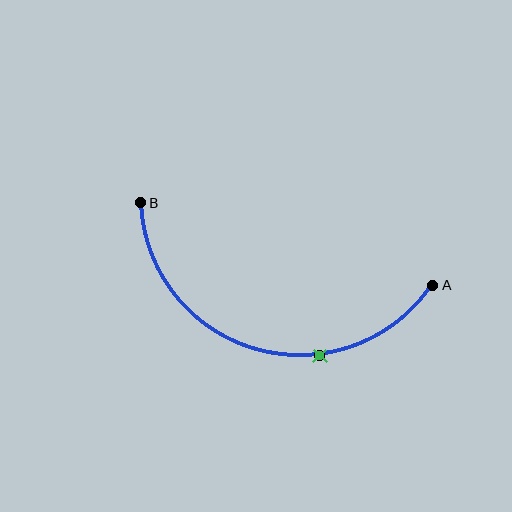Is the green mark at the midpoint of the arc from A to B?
No. The green mark lies on the arc but is closer to endpoint A. The arc midpoint would be at the point on the curve equidistant along the arc from both A and B.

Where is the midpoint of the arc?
The arc midpoint is the point on the curve farthest from the straight line joining A and B. It sits below that line.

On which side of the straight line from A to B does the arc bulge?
The arc bulges below the straight line connecting A and B.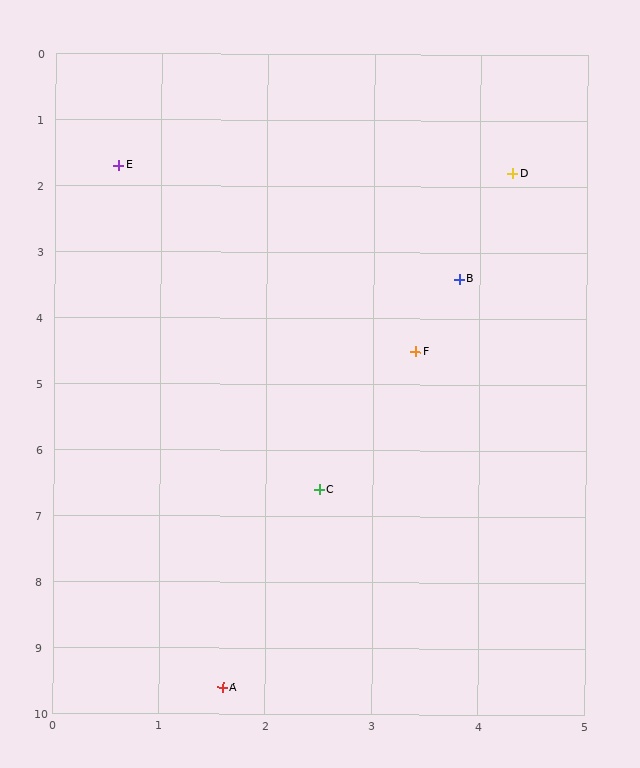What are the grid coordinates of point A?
Point A is at approximately (1.6, 9.6).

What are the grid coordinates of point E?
Point E is at approximately (0.6, 1.7).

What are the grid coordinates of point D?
Point D is at approximately (4.3, 1.8).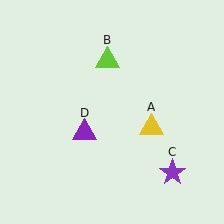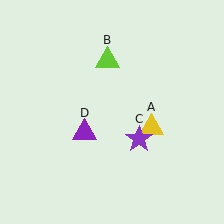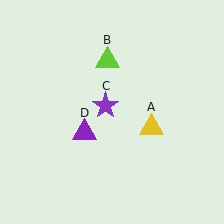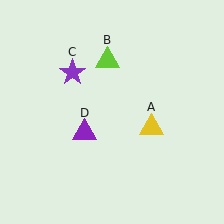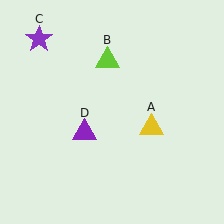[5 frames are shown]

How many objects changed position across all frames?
1 object changed position: purple star (object C).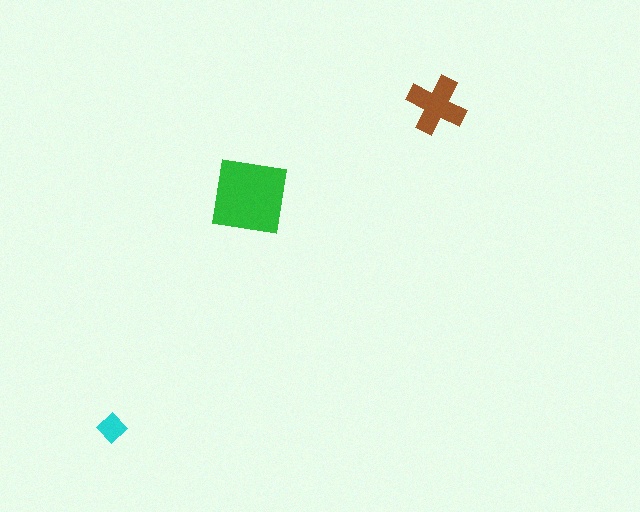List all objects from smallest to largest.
The cyan diamond, the brown cross, the green square.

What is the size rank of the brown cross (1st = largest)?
2nd.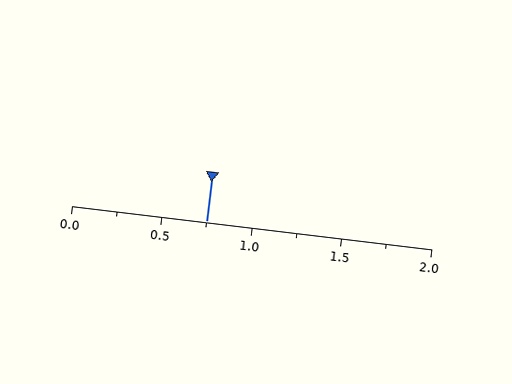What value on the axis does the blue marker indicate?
The marker indicates approximately 0.75.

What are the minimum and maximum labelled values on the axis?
The axis runs from 0.0 to 2.0.